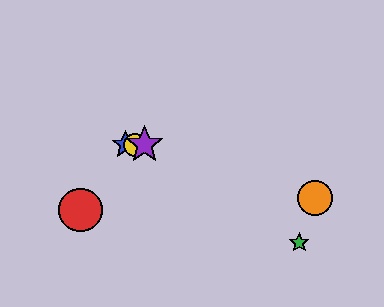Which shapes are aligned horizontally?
The blue star, the yellow circle, the purple star are aligned horizontally.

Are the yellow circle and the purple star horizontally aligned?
Yes, both are at y≈145.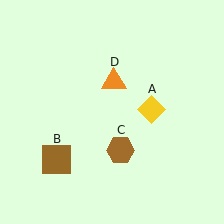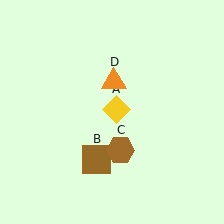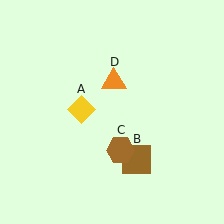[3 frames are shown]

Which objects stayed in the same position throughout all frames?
Brown hexagon (object C) and orange triangle (object D) remained stationary.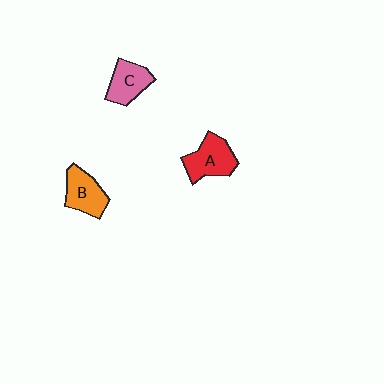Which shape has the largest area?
Shape A (red).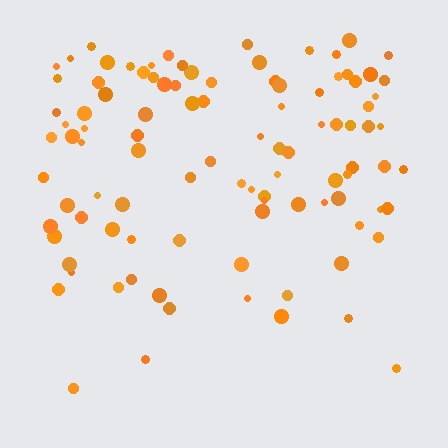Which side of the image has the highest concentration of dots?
The top.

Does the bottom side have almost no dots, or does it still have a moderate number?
Still a moderate number, just noticeably fewer than the top.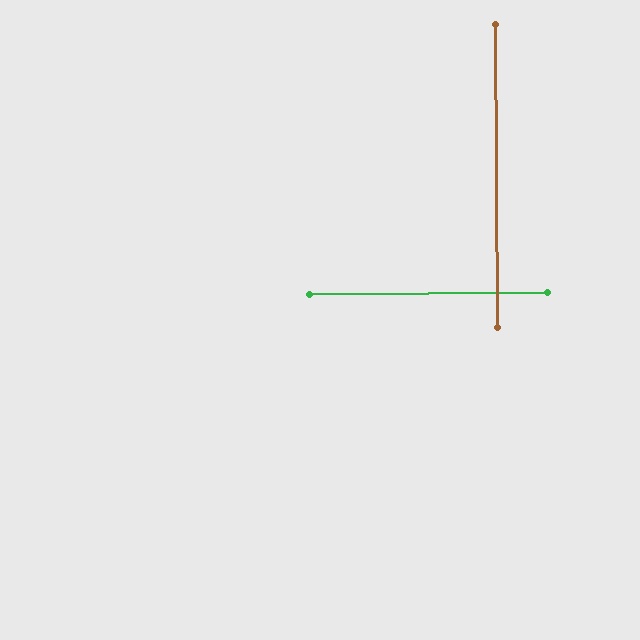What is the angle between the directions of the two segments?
Approximately 90 degrees.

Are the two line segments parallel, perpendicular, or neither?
Perpendicular — they meet at approximately 90°.